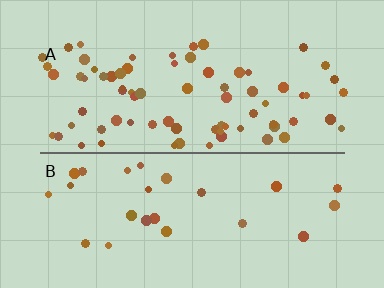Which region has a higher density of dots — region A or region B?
A (the top).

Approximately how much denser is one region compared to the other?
Approximately 2.9× — region A over region B.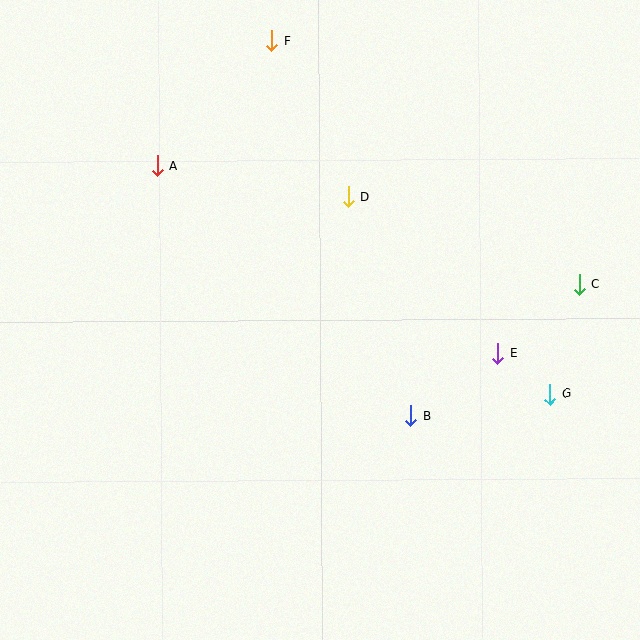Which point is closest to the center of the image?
Point D at (349, 197) is closest to the center.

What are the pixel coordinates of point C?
Point C is at (579, 285).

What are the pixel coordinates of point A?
Point A is at (157, 166).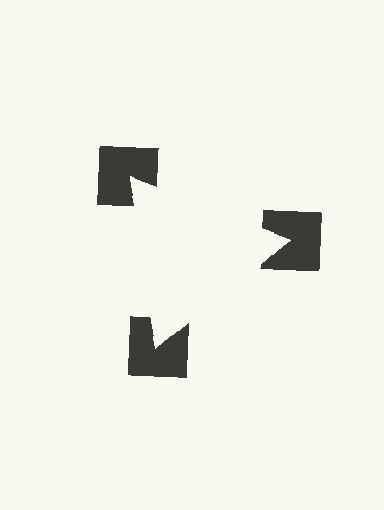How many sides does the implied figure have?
3 sides.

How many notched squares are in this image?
There are 3 — one at each vertex of the illusory triangle.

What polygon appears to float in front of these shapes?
An illusory triangle — its edges are inferred from the aligned wedge cuts in the notched squares, not physically drawn.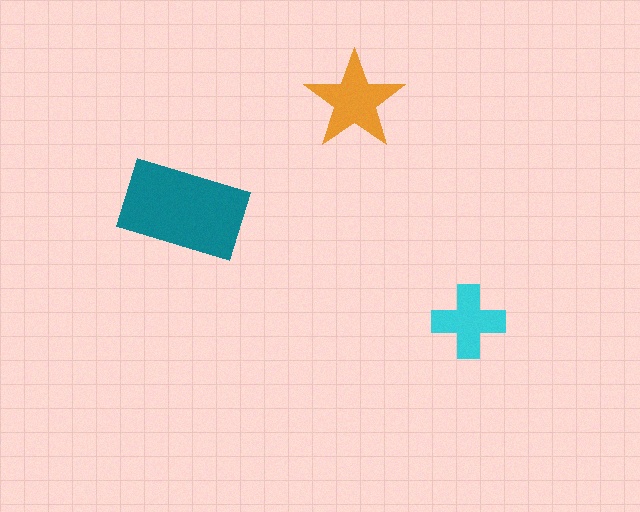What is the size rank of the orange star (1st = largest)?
2nd.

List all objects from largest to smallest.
The teal rectangle, the orange star, the cyan cross.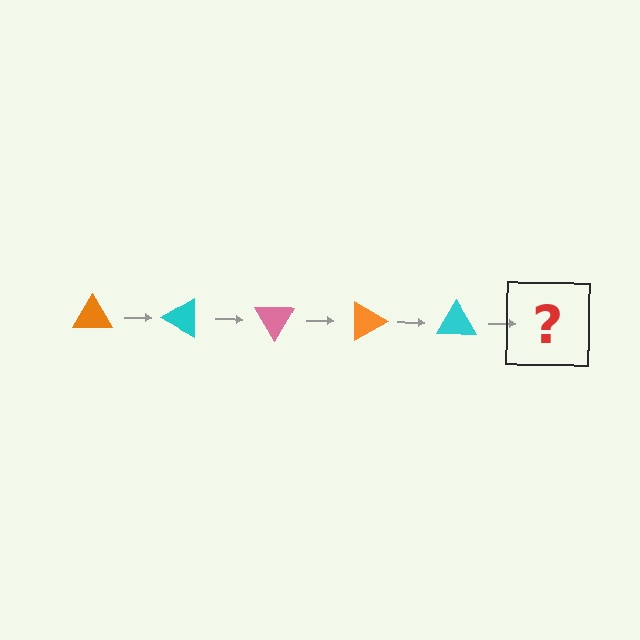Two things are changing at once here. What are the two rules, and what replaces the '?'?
The two rules are that it rotates 30 degrees each step and the color cycles through orange, cyan, and pink. The '?' should be a pink triangle, rotated 150 degrees from the start.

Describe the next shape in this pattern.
It should be a pink triangle, rotated 150 degrees from the start.